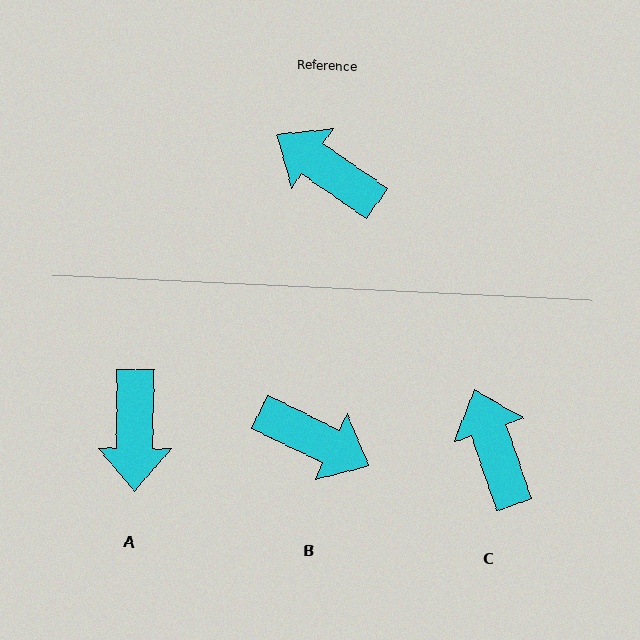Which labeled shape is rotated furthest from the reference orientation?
B, about 171 degrees away.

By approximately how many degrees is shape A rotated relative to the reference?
Approximately 124 degrees counter-clockwise.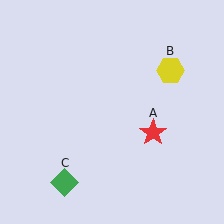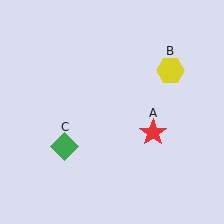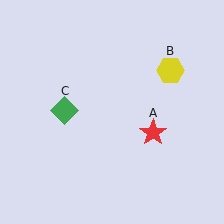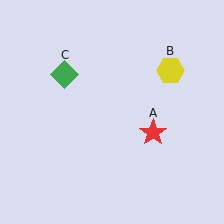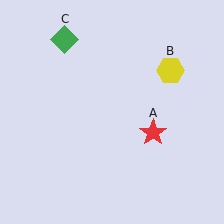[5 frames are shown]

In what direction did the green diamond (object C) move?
The green diamond (object C) moved up.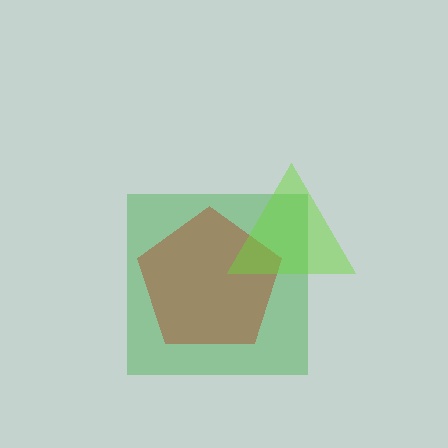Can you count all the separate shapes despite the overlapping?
Yes, there are 3 separate shapes.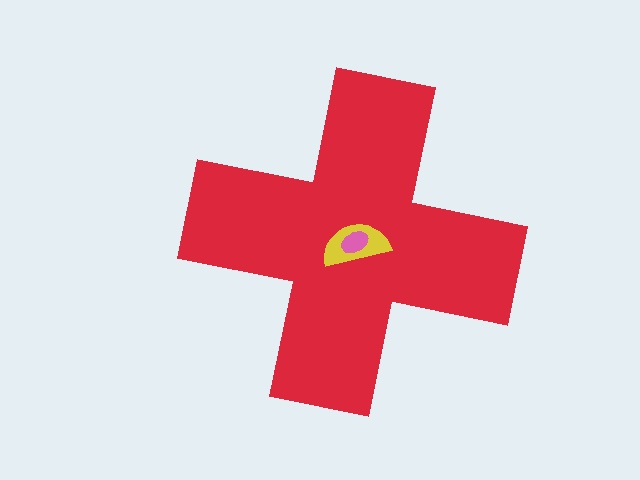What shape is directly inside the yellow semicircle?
The pink ellipse.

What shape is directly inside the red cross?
The yellow semicircle.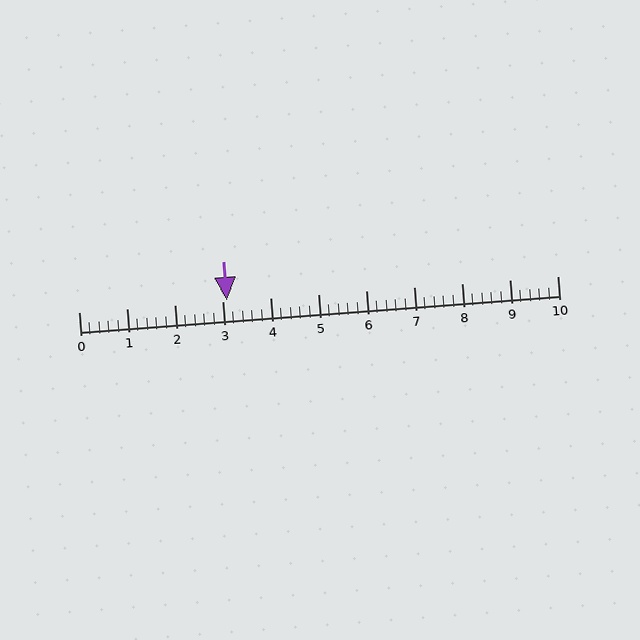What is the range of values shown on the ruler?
The ruler shows values from 0 to 10.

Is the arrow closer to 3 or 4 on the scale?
The arrow is closer to 3.